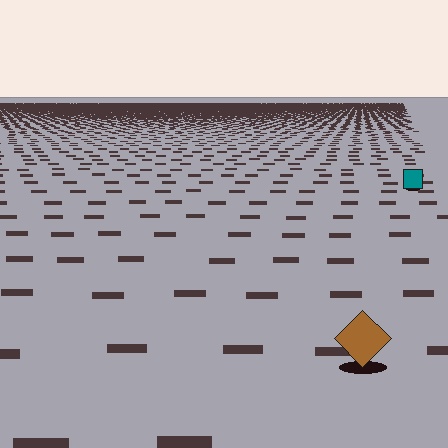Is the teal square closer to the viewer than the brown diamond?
No. The brown diamond is closer — you can tell from the texture gradient: the ground texture is coarser near it.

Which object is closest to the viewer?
The brown diamond is closest. The texture marks near it are larger and more spread out.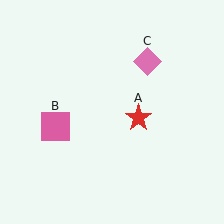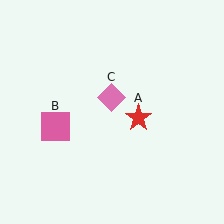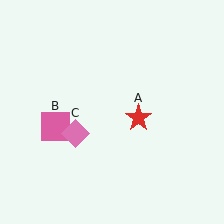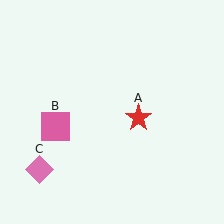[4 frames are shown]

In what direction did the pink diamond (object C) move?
The pink diamond (object C) moved down and to the left.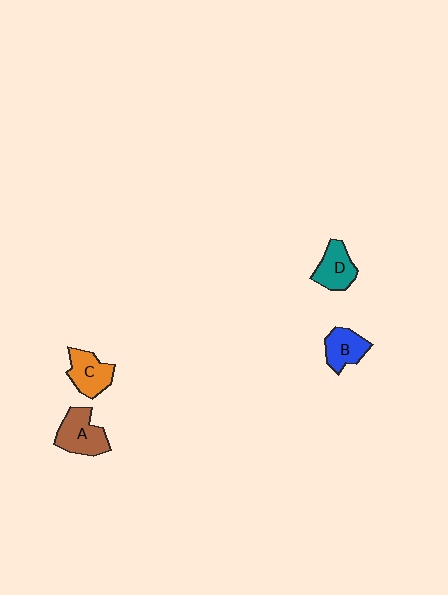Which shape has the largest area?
Shape A (brown).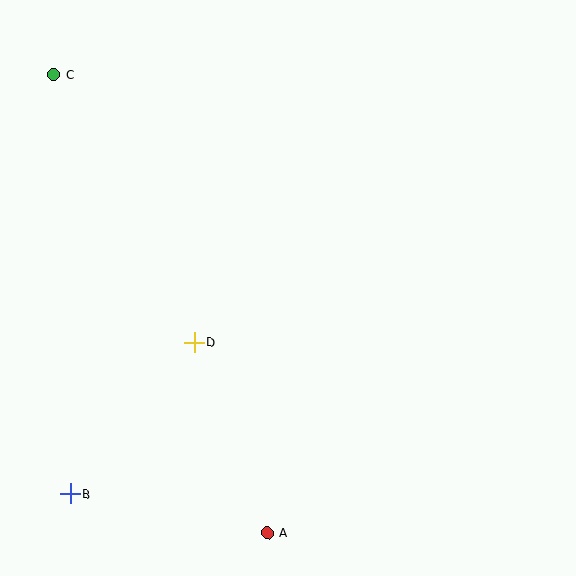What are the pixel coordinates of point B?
Point B is at (70, 494).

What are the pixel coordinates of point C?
Point C is at (53, 74).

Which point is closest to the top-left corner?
Point C is closest to the top-left corner.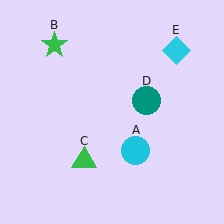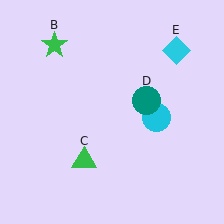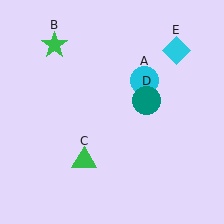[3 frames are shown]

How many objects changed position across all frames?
1 object changed position: cyan circle (object A).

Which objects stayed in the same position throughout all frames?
Green star (object B) and green triangle (object C) and teal circle (object D) and cyan diamond (object E) remained stationary.